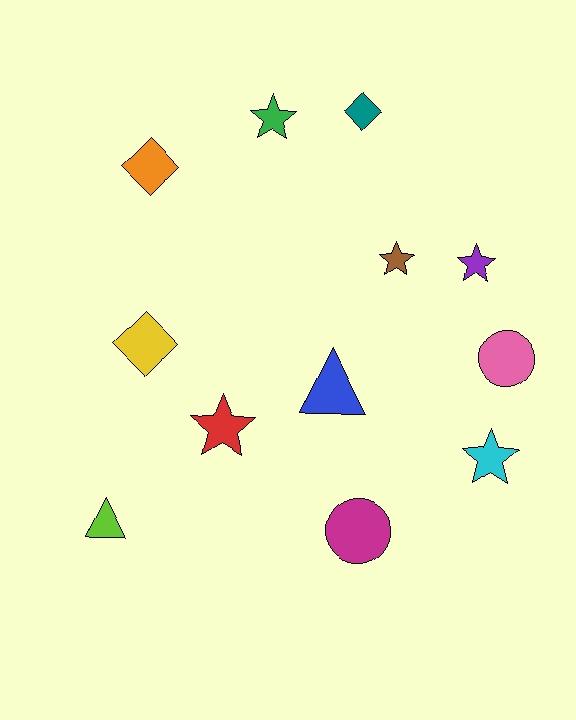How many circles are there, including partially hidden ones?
There are 2 circles.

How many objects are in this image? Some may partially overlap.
There are 12 objects.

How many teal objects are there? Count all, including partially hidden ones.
There is 1 teal object.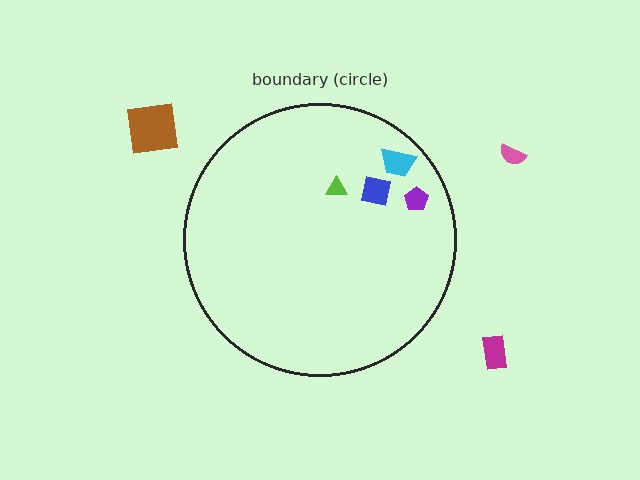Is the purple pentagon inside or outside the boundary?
Inside.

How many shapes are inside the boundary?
4 inside, 3 outside.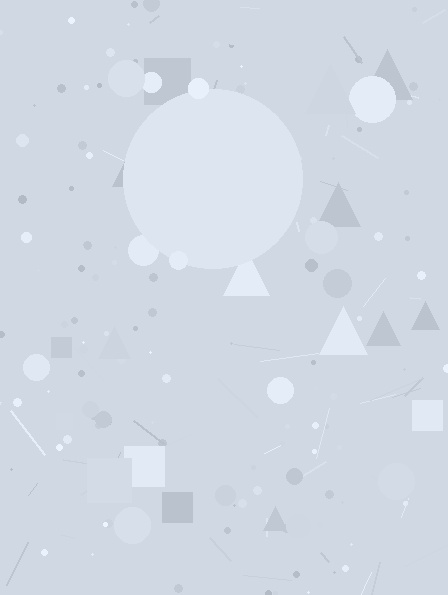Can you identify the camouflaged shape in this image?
The camouflaged shape is a circle.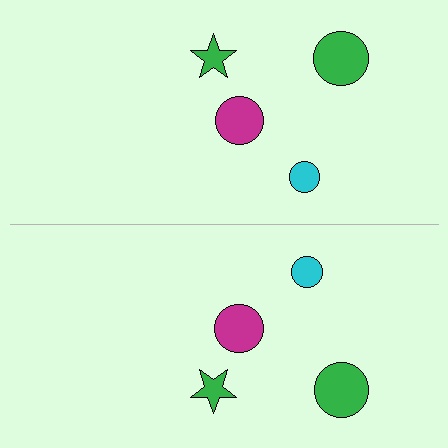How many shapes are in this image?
There are 8 shapes in this image.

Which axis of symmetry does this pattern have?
The pattern has a horizontal axis of symmetry running through the center of the image.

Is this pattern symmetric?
Yes, this pattern has bilateral (reflection) symmetry.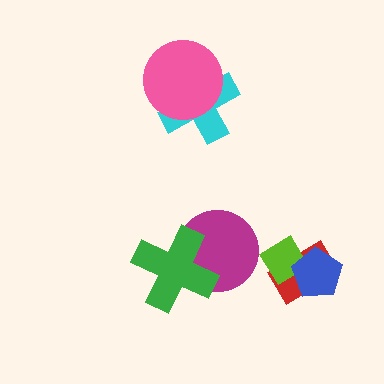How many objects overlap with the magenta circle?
1 object overlaps with the magenta circle.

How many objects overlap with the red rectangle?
2 objects overlap with the red rectangle.